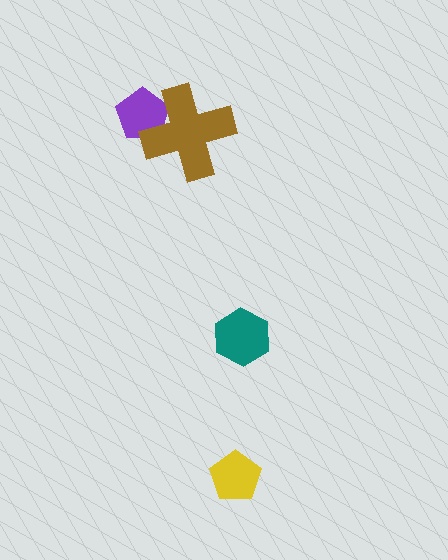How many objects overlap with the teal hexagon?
0 objects overlap with the teal hexagon.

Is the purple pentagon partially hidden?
Yes, it is partially covered by another shape.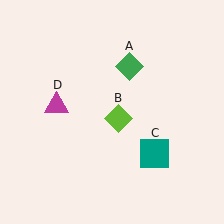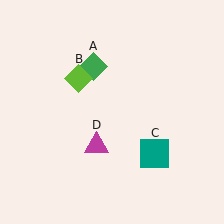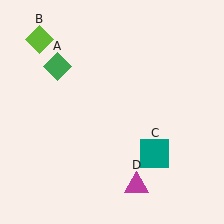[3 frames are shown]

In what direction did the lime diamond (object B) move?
The lime diamond (object B) moved up and to the left.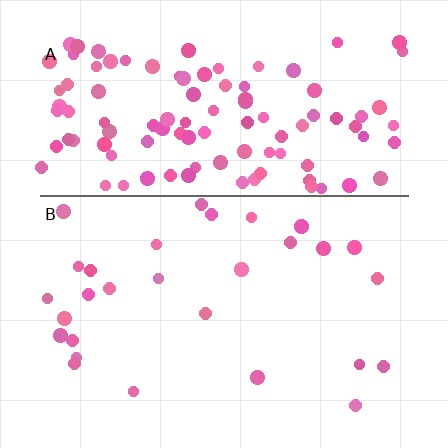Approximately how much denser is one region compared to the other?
Approximately 3.9× — region A over region B.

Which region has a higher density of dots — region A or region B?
A (the top).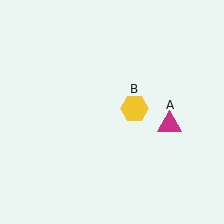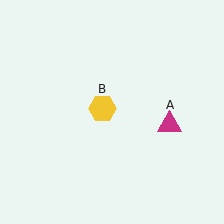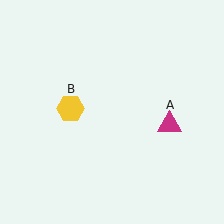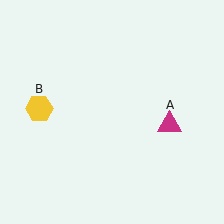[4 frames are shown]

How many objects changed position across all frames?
1 object changed position: yellow hexagon (object B).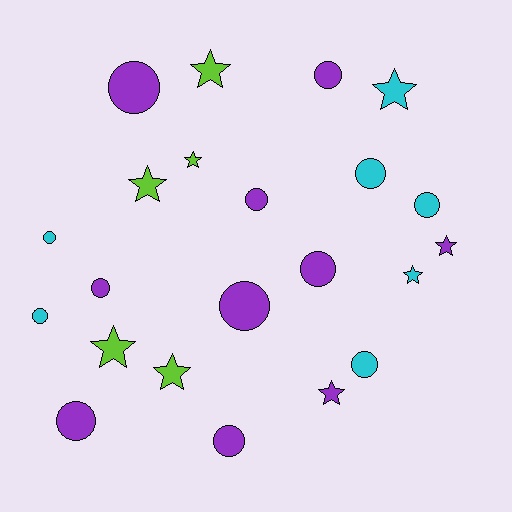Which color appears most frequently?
Purple, with 10 objects.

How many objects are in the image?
There are 22 objects.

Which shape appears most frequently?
Circle, with 13 objects.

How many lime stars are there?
There are 5 lime stars.